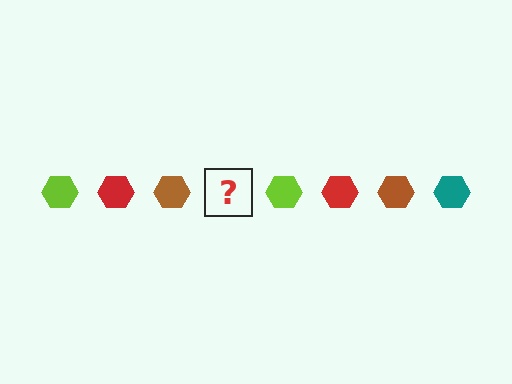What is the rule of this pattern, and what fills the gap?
The rule is that the pattern cycles through lime, red, brown, teal hexagons. The gap should be filled with a teal hexagon.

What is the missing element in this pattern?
The missing element is a teal hexagon.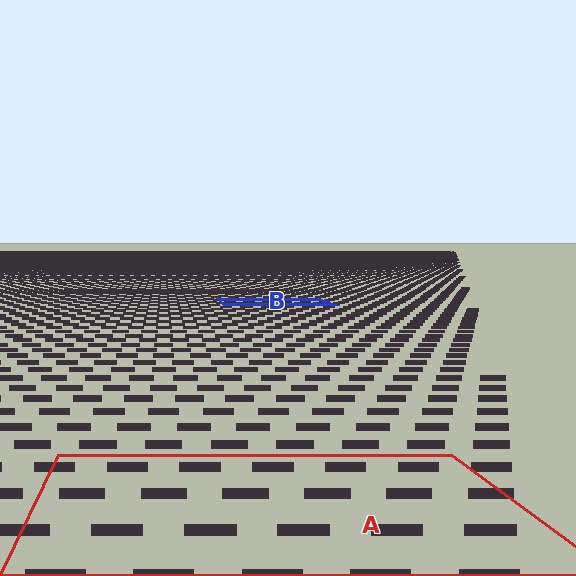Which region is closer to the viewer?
Region A is closer. The texture elements there are larger and more spread out.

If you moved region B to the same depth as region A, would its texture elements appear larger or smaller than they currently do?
They would appear larger. At a closer depth, the same texture elements are projected at a bigger on-screen size.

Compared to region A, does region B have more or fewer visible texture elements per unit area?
Region B has more texture elements per unit area — they are packed more densely because it is farther away.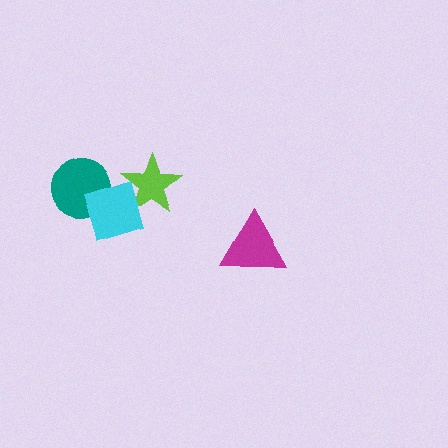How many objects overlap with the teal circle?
1 object overlaps with the teal circle.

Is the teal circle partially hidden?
Yes, it is partially covered by another shape.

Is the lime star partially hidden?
Yes, it is partially covered by another shape.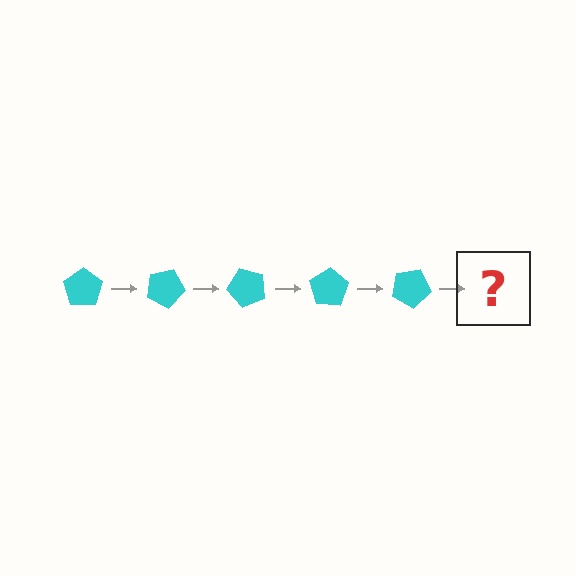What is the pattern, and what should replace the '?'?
The pattern is that the pentagon rotates 25 degrees each step. The '?' should be a cyan pentagon rotated 125 degrees.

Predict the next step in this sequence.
The next step is a cyan pentagon rotated 125 degrees.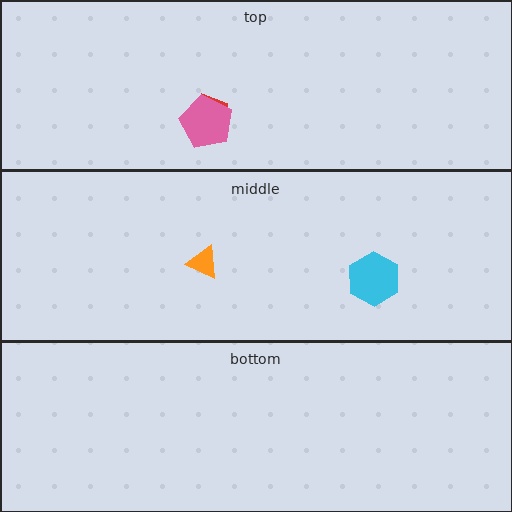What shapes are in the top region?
The red trapezoid, the pink pentagon.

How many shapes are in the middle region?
2.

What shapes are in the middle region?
The cyan hexagon, the orange triangle.